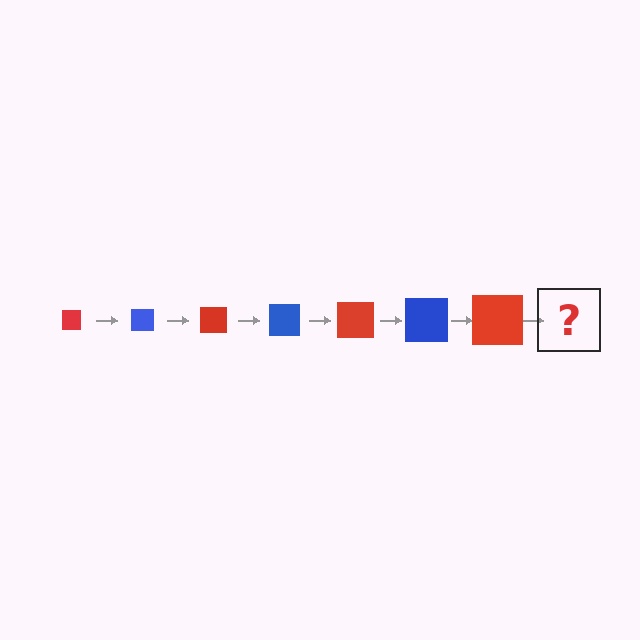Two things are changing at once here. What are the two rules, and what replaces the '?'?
The two rules are that the square grows larger each step and the color cycles through red and blue. The '?' should be a blue square, larger than the previous one.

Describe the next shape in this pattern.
It should be a blue square, larger than the previous one.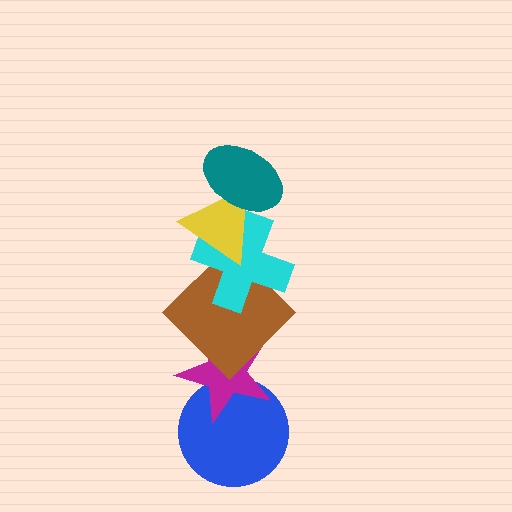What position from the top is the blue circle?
The blue circle is 6th from the top.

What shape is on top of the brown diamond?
The cyan cross is on top of the brown diamond.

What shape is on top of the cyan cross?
The yellow triangle is on top of the cyan cross.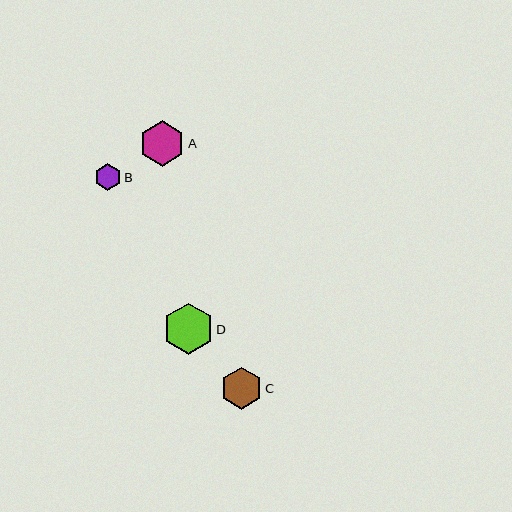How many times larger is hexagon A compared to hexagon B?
Hexagon A is approximately 1.7 times the size of hexagon B.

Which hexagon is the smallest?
Hexagon B is the smallest with a size of approximately 26 pixels.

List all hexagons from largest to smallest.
From largest to smallest: D, A, C, B.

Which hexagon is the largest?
Hexagon D is the largest with a size of approximately 51 pixels.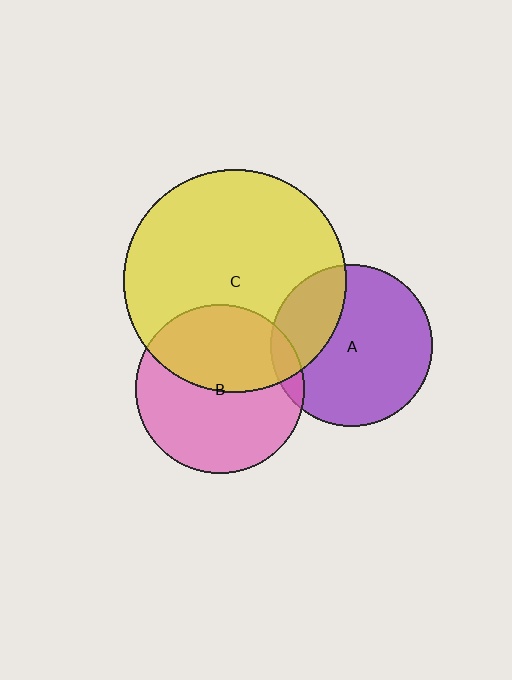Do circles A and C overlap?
Yes.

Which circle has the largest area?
Circle C (yellow).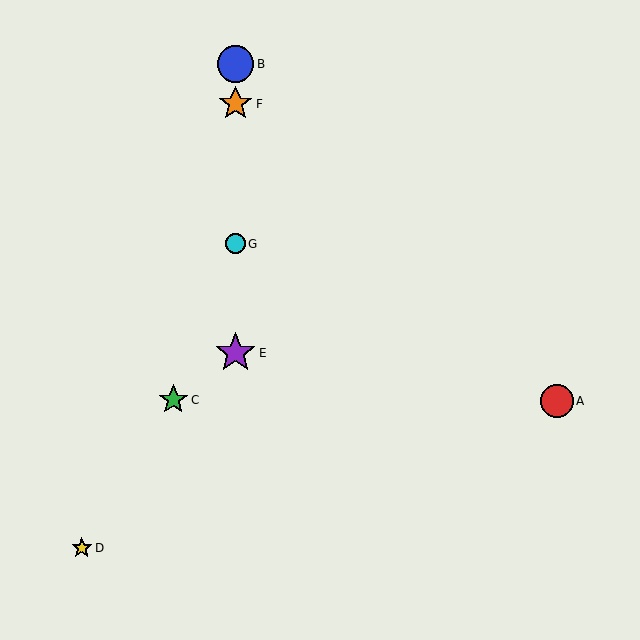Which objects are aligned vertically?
Objects B, E, F, G are aligned vertically.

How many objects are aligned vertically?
4 objects (B, E, F, G) are aligned vertically.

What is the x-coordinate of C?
Object C is at x≈173.